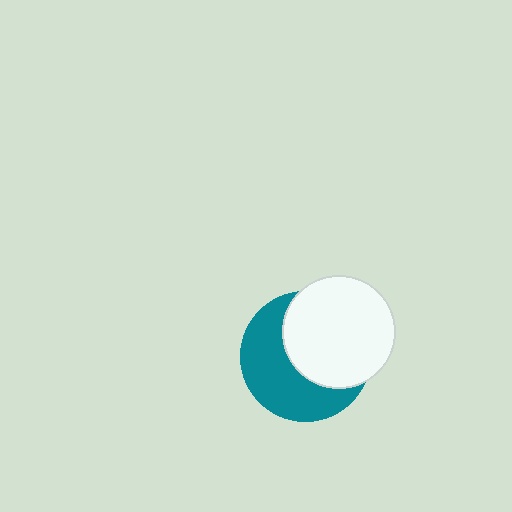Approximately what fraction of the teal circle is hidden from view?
Roughly 50% of the teal circle is hidden behind the white circle.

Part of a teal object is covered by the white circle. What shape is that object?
It is a circle.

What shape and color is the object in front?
The object in front is a white circle.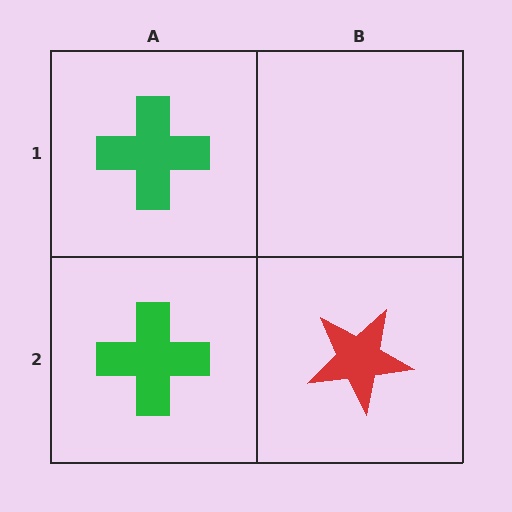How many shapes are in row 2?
2 shapes.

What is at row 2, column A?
A green cross.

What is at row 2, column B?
A red star.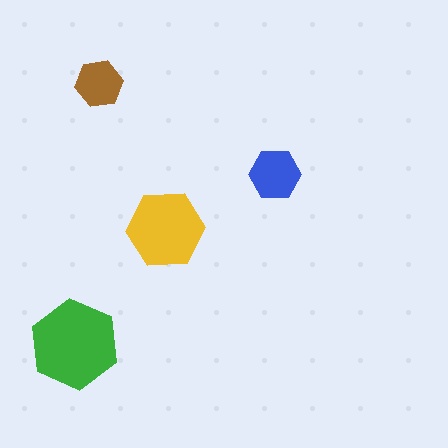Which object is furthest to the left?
The green hexagon is leftmost.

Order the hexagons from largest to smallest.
the green one, the yellow one, the blue one, the brown one.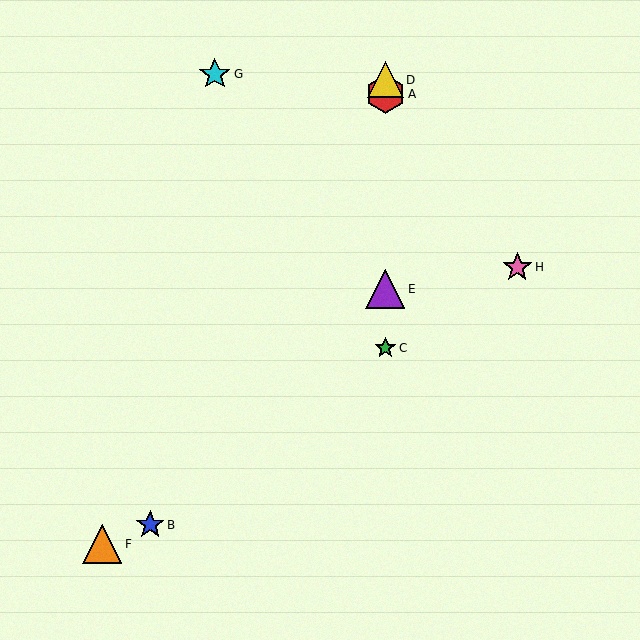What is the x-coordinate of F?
Object F is at x≈102.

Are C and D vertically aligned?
Yes, both are at x≈385.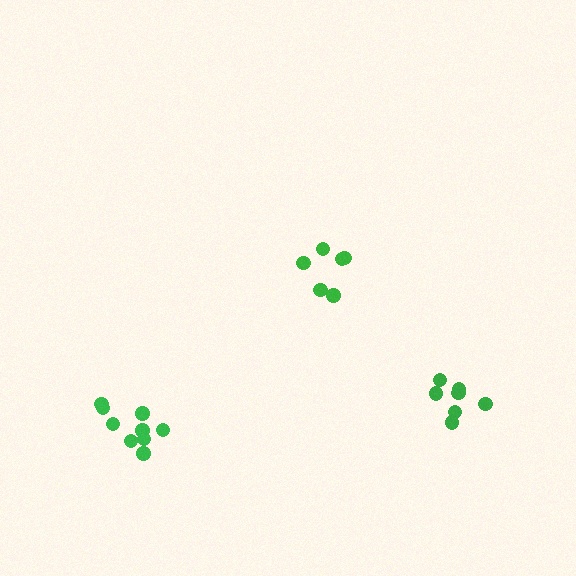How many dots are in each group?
Group 1: 6 dots, Group 2: 9 dots, Group 3: 7 dots (22 total).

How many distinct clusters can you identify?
There are 3 distinct clusters.